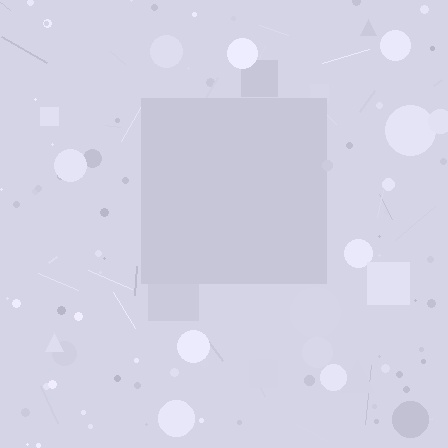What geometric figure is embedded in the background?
A square is embedded in the background.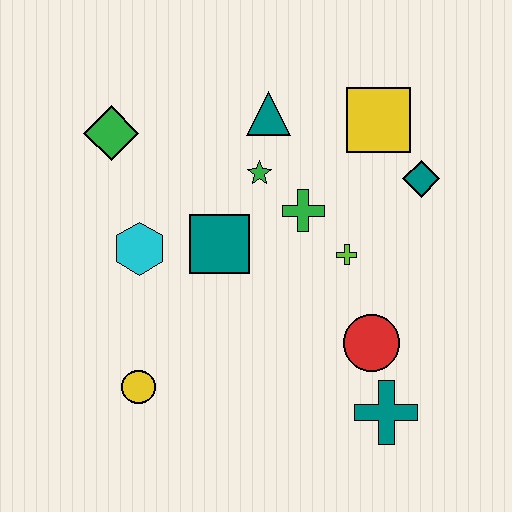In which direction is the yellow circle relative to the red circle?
The yellow circle is to the left of the red circle.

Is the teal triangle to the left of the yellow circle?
No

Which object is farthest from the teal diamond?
The yellow circle is farthest from the teal diamond.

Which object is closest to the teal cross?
The red circle is closest to the teal cross.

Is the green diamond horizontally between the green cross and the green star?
No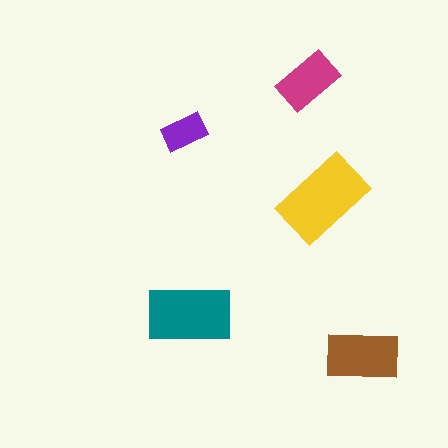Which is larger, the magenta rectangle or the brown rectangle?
The brown one.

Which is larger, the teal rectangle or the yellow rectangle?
The yellow one.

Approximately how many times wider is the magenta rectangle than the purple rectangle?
About 1.5 times wider.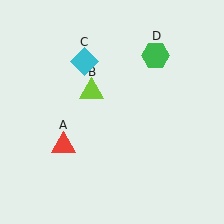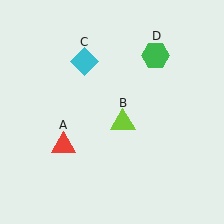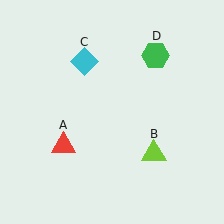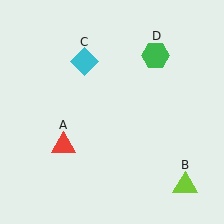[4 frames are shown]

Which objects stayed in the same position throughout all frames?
Red triangle (object A) and cyan diamond (object C) and green hexagon (object D) remained stationary.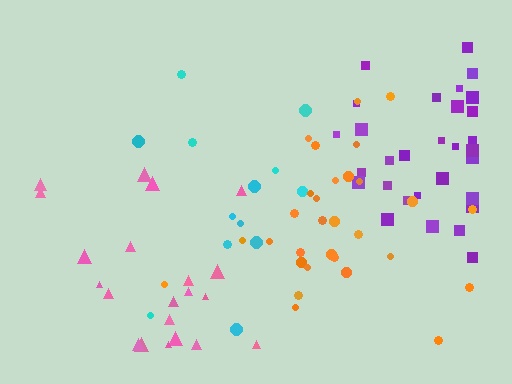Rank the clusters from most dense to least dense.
purple, orange, pink, cyan.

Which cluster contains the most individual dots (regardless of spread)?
Purple (31).